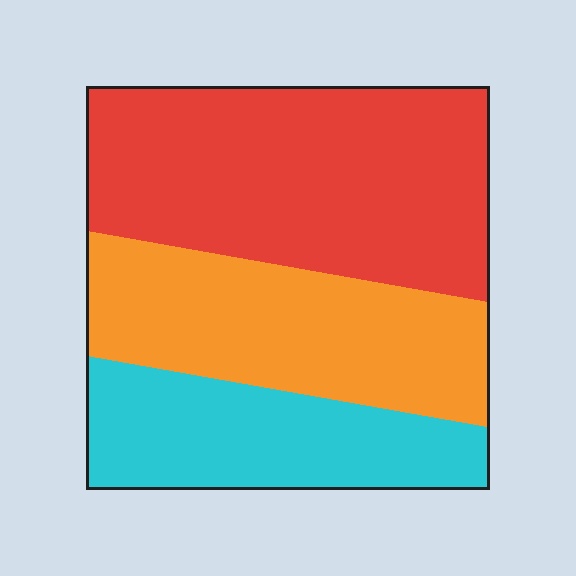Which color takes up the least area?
Cyan, at roughly 25%.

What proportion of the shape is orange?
Orange covers 31% of the shape.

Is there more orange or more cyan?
Orange.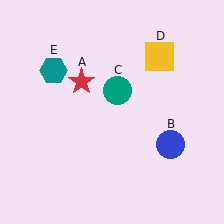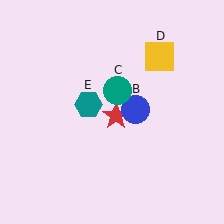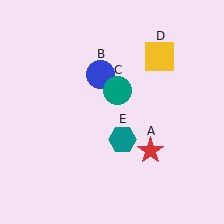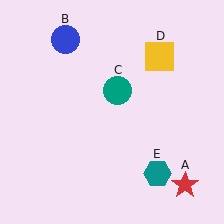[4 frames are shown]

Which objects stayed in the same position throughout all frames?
Teal circle (object C) and yellow square (object D) remained stationary.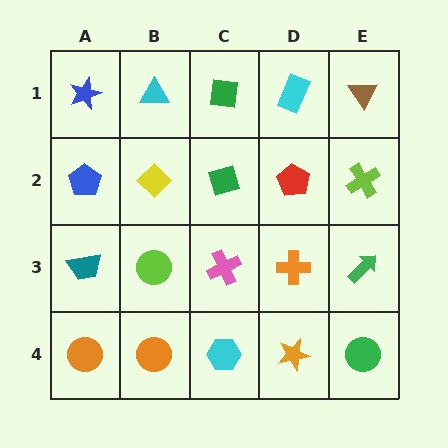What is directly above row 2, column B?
A cyan triangle.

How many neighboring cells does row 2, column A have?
3.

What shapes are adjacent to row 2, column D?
A cyan rectangle (row 1, column D), an orange cross (row 3, column D), a green diamond (row 2, column C), a lime cross (row 2, column E).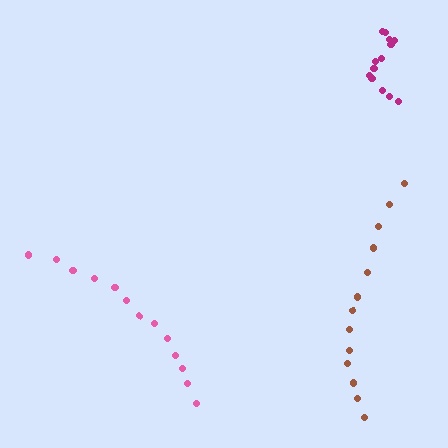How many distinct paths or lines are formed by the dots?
There are 3 distinct paths.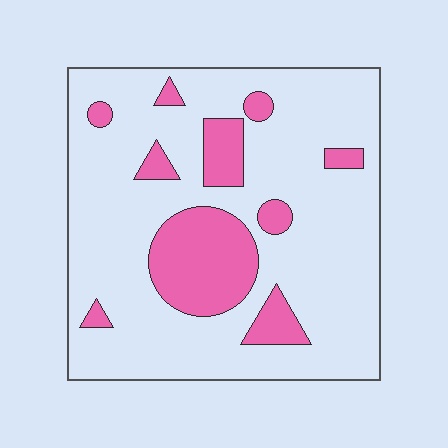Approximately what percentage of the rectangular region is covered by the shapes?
Approximately 20%.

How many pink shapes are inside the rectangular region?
10.